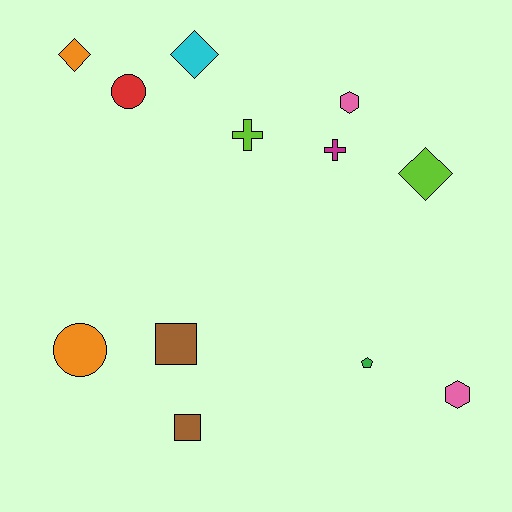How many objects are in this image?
There are 12 objects.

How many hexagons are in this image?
There are 2 hexagons.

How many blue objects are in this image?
There are no blue objects.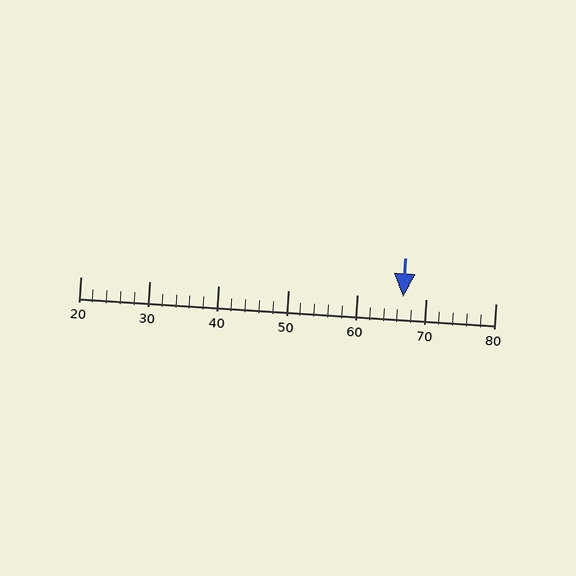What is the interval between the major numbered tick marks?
The major tick marks are spaced 10 units apart.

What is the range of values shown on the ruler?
The ruler shows values from 20 to 80.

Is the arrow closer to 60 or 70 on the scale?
The arrow is closer to 70.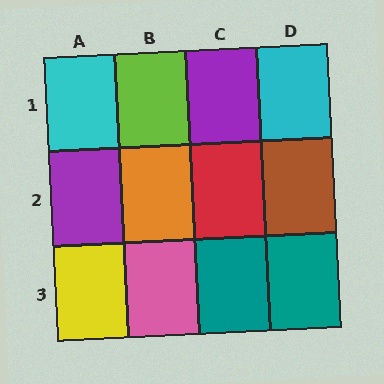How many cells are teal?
2 cells are teal.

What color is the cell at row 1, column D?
Cyan.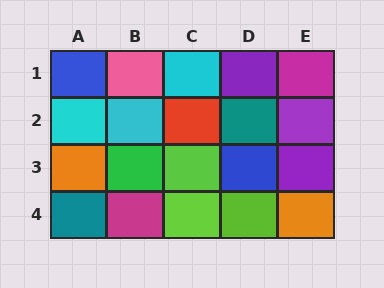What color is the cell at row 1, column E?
Magenta.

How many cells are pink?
1 cell is pink.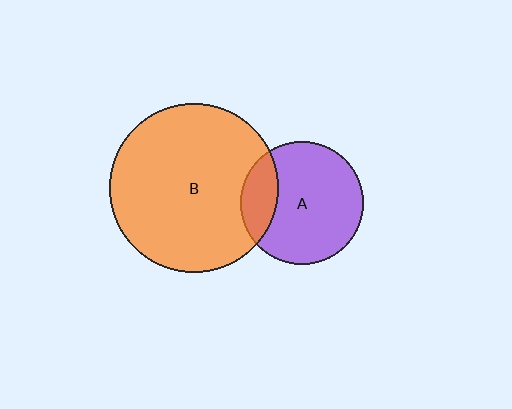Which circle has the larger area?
Circle B (orange).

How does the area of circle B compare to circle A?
Approximately 1.9 times.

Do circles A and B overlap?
Yes.